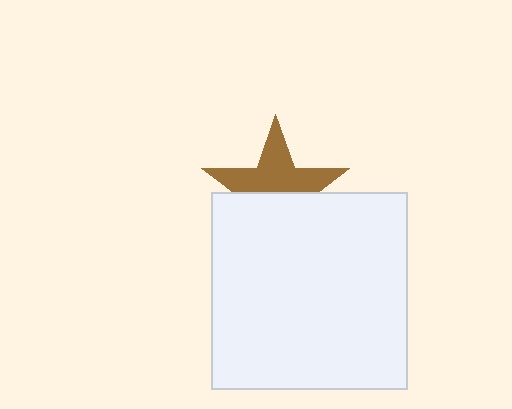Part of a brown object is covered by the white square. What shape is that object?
It is a star.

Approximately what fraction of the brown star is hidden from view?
Roughly 47% of the brown star is hidden behind the white square.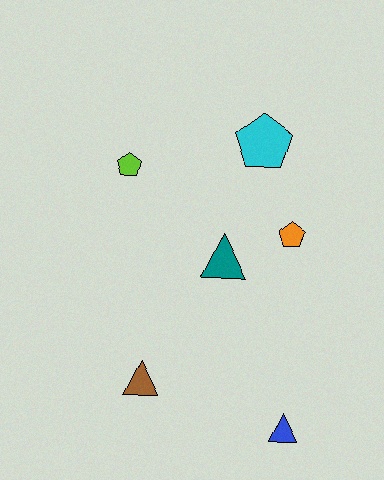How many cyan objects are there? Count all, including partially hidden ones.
There is 1 cyan object.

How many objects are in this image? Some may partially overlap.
There are 6 objects.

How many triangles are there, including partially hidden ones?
There are 3 triangles.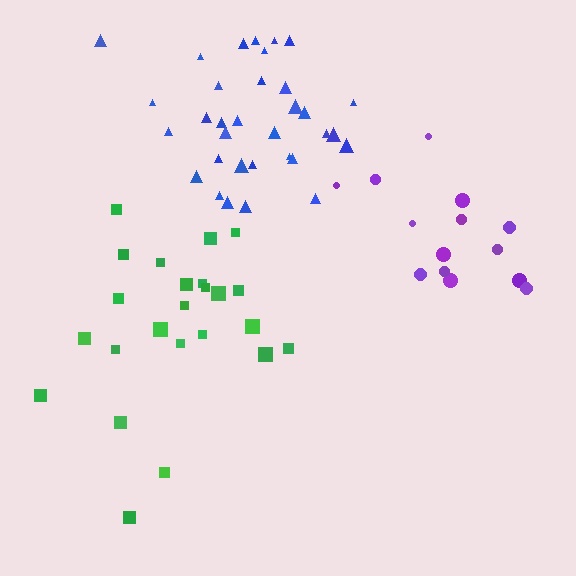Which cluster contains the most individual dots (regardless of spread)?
Blue (33).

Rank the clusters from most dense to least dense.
blue, green, purple.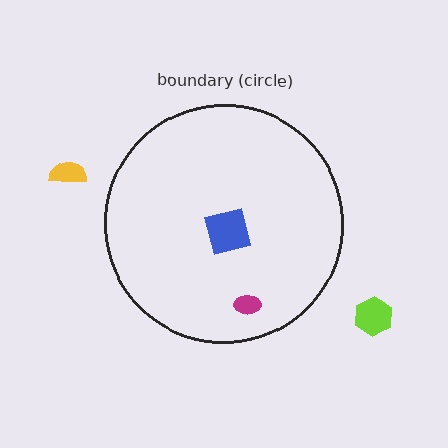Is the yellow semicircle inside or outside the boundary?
Outside.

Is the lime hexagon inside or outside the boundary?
Outside.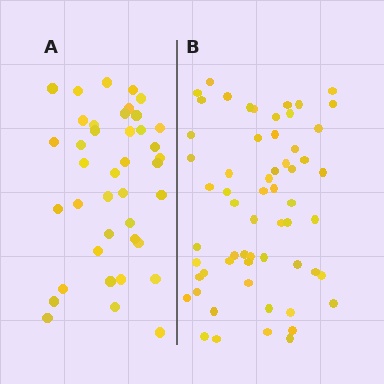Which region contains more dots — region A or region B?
Region B (the right region) has more dots.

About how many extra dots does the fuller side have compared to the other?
Region B has approximately 20 more dots than region A.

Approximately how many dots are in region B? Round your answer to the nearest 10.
About 60 dots.